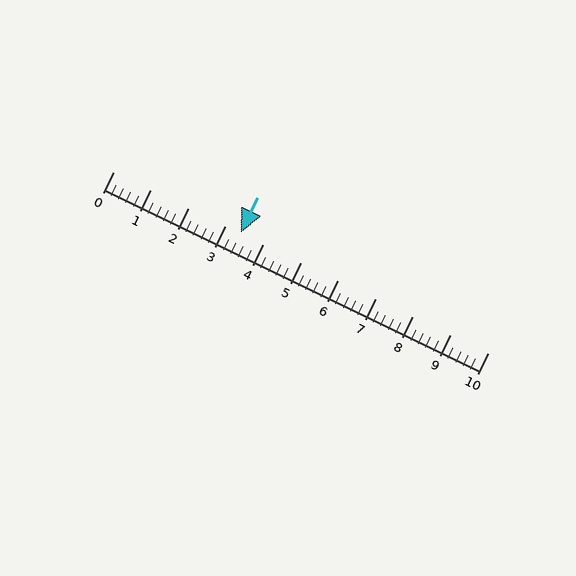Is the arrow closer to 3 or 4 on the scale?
The arrow is closer to 3.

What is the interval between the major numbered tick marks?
The major tick marks are spaced 1 units apart.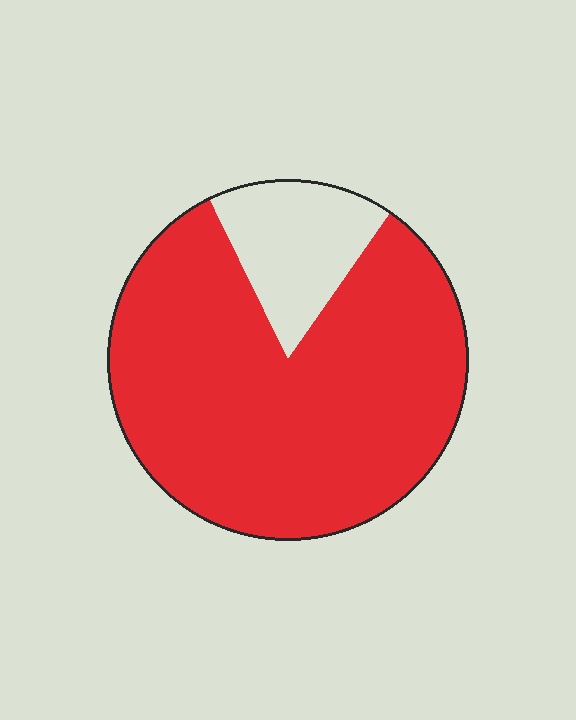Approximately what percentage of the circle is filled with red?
Approximately 85%.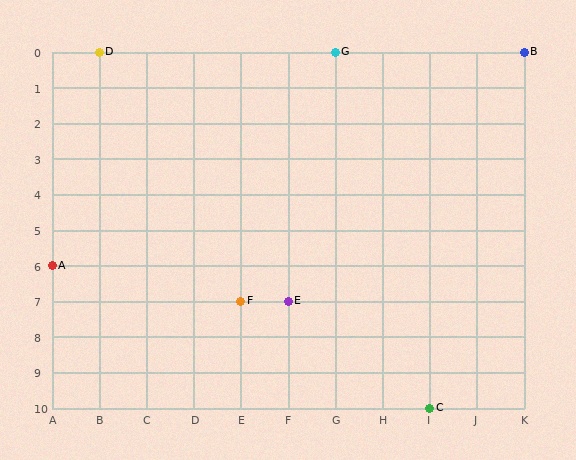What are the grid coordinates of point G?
Point G is at grid coordinates (G, 0).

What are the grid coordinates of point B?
Point B is at grid coordinates (K, 0).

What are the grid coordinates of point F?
Point F is at grid coordinates (E, 7).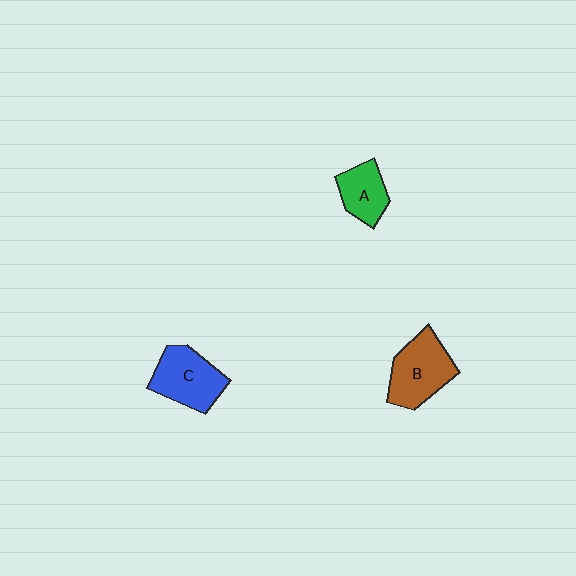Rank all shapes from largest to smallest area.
From largest to smallest: B (brown), C (blue), A (green).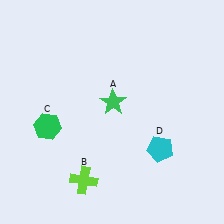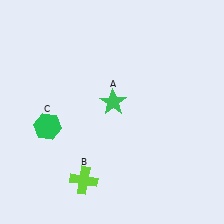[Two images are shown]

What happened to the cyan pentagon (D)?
The cyan pentagon (D) was removed in Image 2. It was in the bottom-right area of Image 1.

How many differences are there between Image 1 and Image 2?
There is 1 difference between the two images.